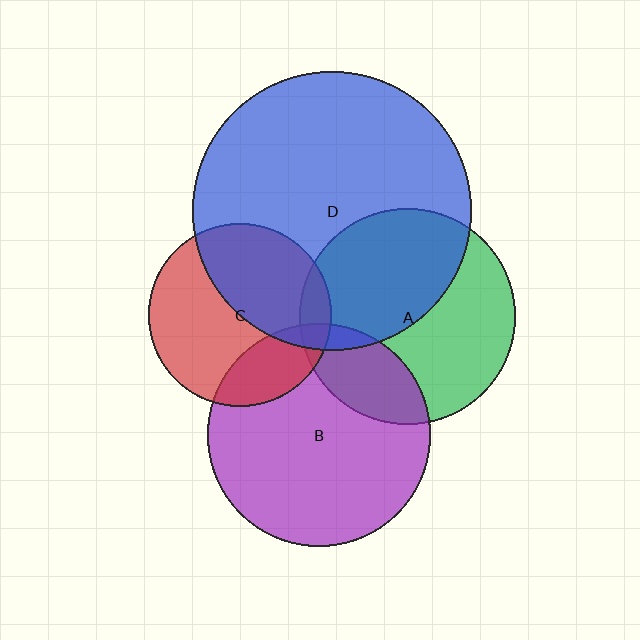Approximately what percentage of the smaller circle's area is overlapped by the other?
Approximately 20%.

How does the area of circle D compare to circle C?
Approximately 2.3 times.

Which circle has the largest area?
Circle D (blue).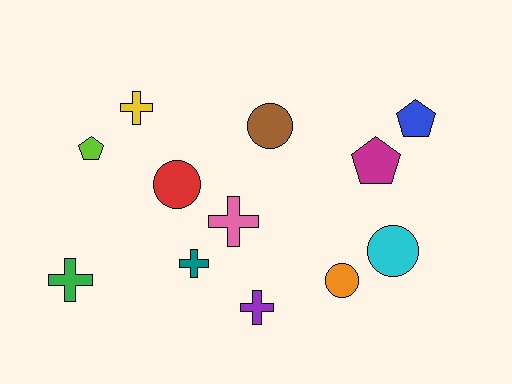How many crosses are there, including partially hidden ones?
There are 5 crosses.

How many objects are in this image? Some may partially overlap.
There are 12 objects.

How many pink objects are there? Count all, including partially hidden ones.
There is 1 pink object.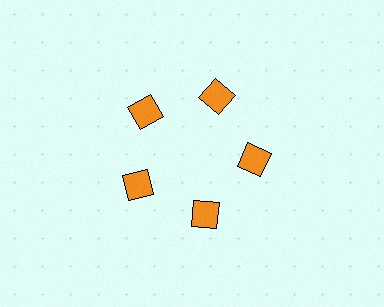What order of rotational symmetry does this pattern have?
This pattern has 5-fold rotational symmetry.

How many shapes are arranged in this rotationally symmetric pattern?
There are 10 shapes, arranged in 5 groups of 2.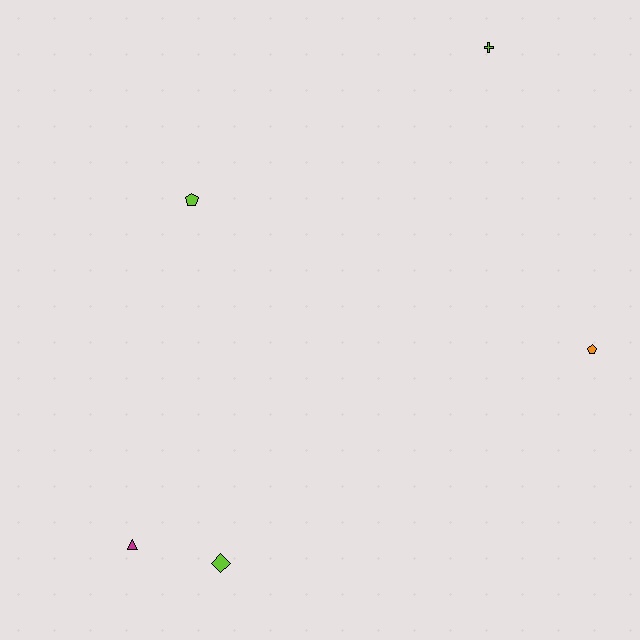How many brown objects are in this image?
There are no brown objects.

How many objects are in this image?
There are 5 objects.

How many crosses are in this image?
There is 1 cross.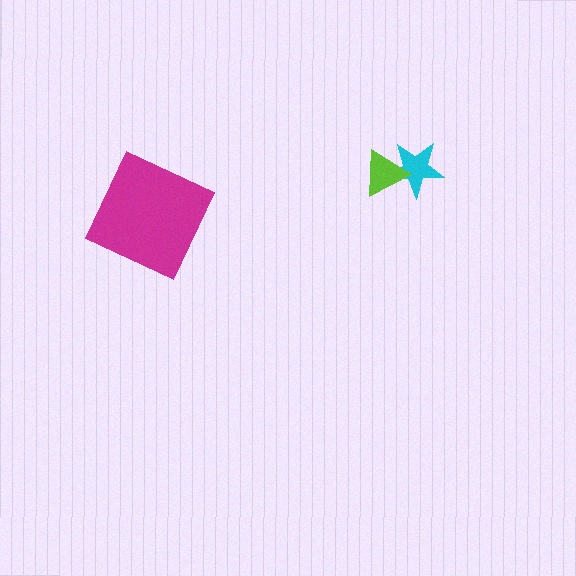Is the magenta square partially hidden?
No, no other shape covers it.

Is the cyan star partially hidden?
Yes, it is partially covered by another shape.